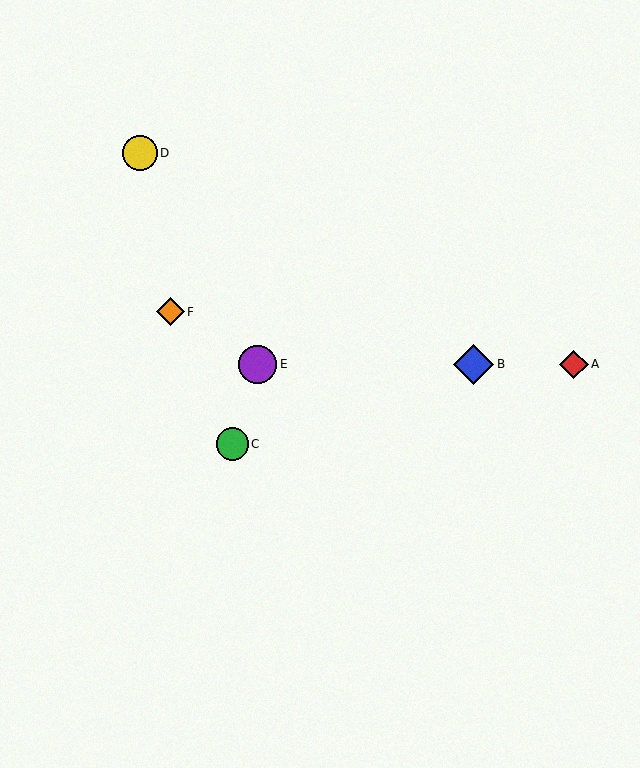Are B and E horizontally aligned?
Yes, both are at y≈365.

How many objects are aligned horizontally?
3 objects (A, B, E) are aligned horizontally.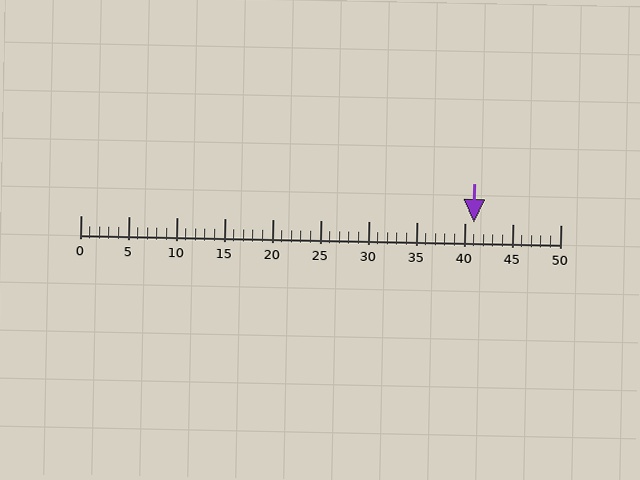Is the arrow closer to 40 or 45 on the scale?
The arrow is closer to 40.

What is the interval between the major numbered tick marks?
The major tick marks are spaced 5 units apart.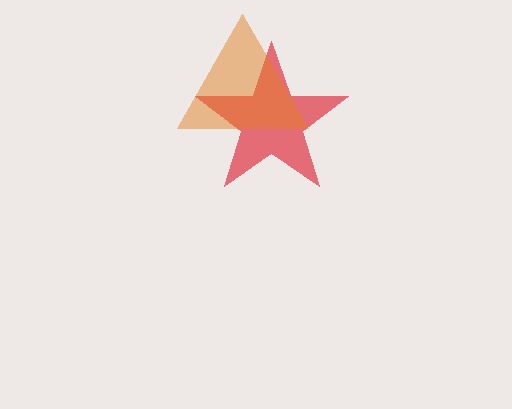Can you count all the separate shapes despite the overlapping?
Yes, there are 2 separate shapes.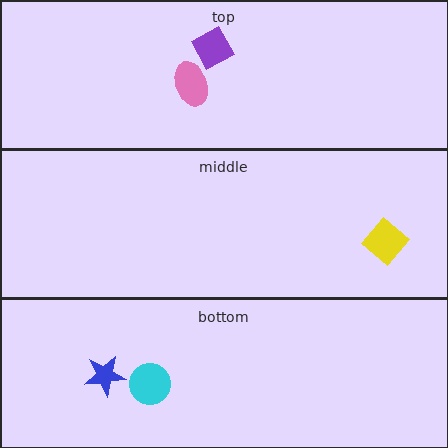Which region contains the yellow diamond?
The middle region.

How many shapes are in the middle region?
1.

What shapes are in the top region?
The pink ellipse, the purple diamond.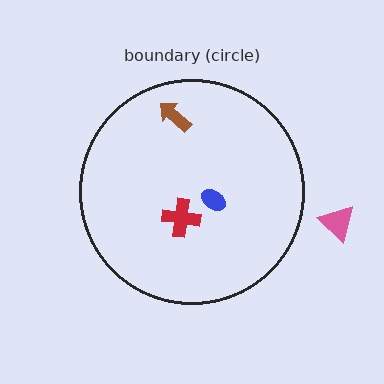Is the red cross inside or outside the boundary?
Inside.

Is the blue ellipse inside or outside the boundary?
Inside.